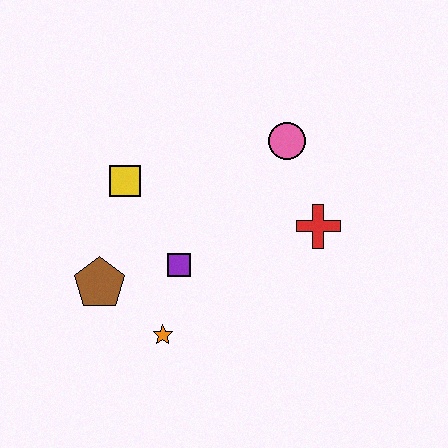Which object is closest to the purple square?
The orange star is closest to the purple square.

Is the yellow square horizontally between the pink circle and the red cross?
No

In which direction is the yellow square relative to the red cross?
The yellow square is to the left of the red cross.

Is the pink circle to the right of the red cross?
No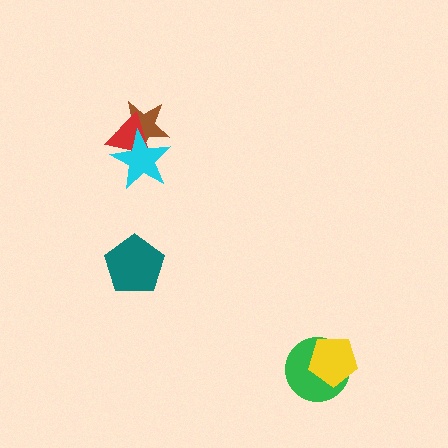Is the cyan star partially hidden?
No, no other shape covers it.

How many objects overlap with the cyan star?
2 objects overlap with the cyan star.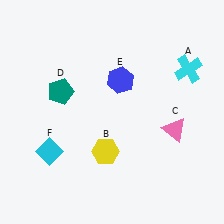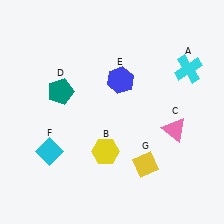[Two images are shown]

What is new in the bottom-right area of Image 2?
A yellow diamond (G) was added in the bottom-right area of Image 2.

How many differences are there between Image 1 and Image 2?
There is 1 difference between the two images.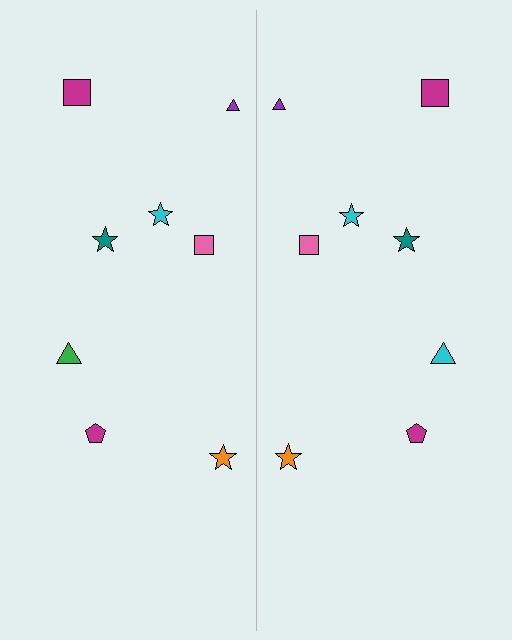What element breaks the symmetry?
The cyan triangle on the right side breaks the symmetry — its mirror counterpart is green.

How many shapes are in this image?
There are 16 shapes in this image.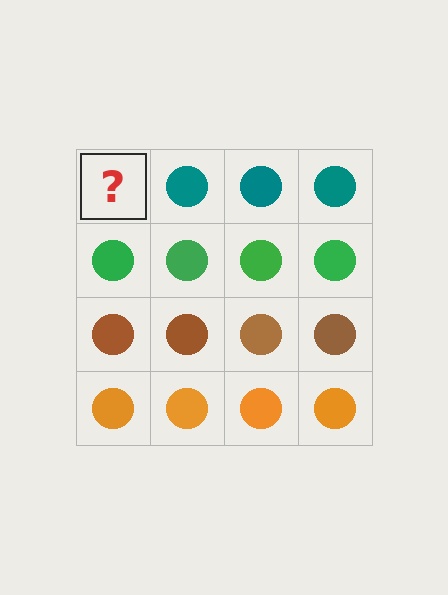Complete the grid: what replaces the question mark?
The question mark should be replaced with a teal circle.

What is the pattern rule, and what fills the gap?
The rule is that each row has a consistent color. The gap should be filled with a teal circle.